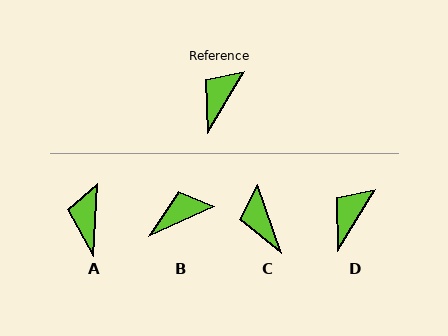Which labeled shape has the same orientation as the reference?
D.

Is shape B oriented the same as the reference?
No, it is off by about 35 degrees.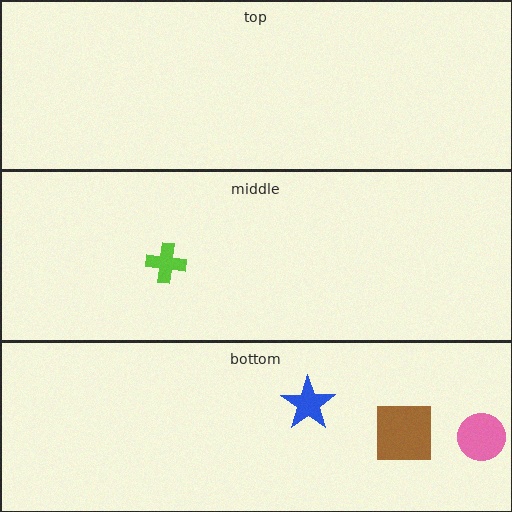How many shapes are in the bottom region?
3.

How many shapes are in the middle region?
1.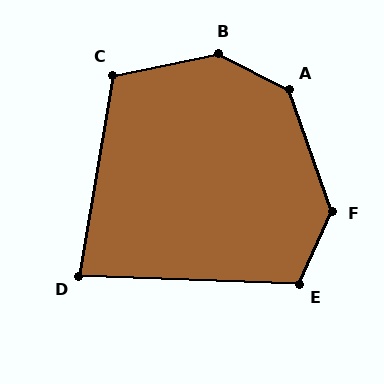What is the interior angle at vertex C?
Approximately 111 degrees (obtuse).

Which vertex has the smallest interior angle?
D, at approximately 82 degrees.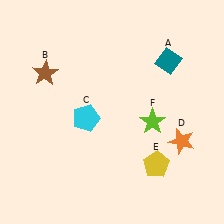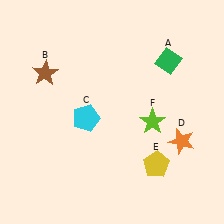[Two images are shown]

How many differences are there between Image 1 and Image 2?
There is 1 difference between the two images.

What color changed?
The diamond (A) changed from teal in Image 1 to green in Image 2.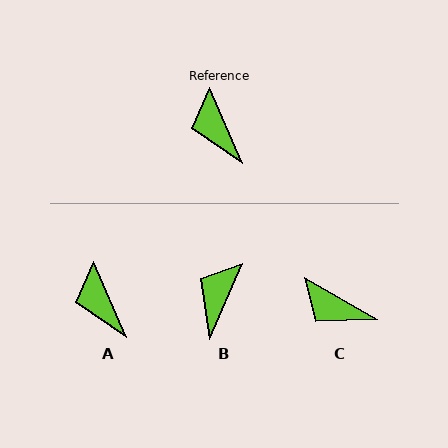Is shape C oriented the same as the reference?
No, it is off by about 36 degrees.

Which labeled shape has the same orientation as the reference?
A.